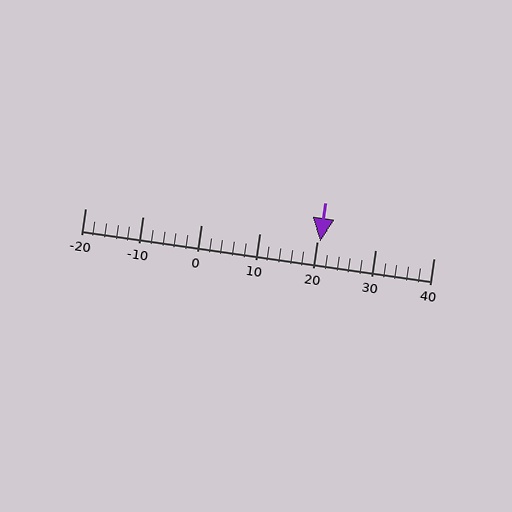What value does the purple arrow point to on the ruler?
The purple arrow points to approximately 20.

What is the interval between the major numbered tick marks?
The major tick marks are spaced 10 units apart.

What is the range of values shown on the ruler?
The ruler shows values from -20 to 40.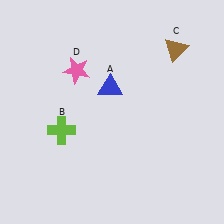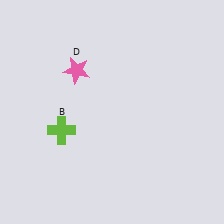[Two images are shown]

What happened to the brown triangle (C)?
The brown triangle (C) was removed in Image 2. It was in the top-right area of Image 1.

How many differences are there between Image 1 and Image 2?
There are 2 differences between the two images.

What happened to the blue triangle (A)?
The blue triangle (A) was removed in Image 2. It was in the top-left area of Image 1.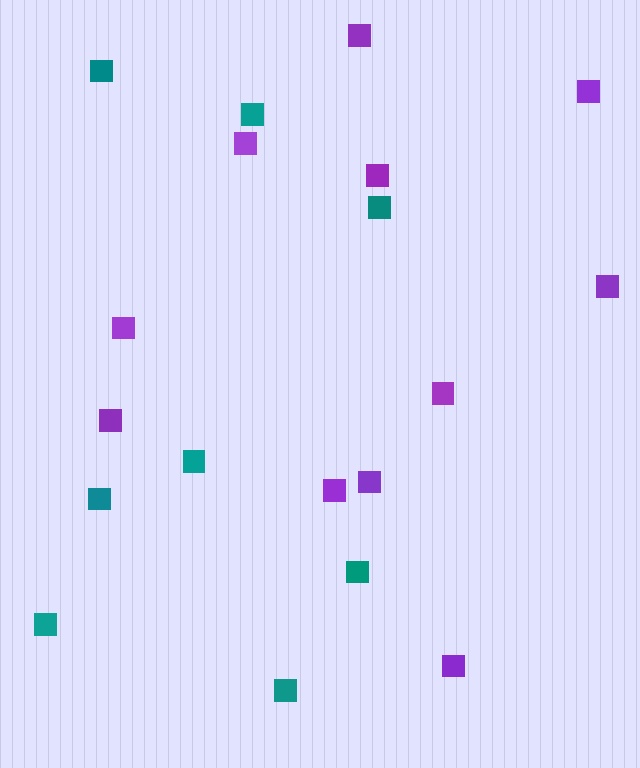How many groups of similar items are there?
There are 2 groups: one group of purple squares (11) and one group of teal squares (8).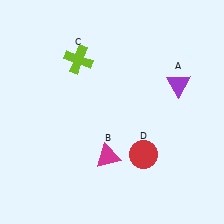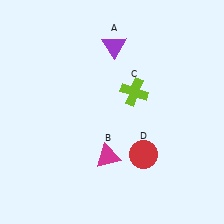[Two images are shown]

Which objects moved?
The objects that moved are: the purple triangle (A), the lime cross (C).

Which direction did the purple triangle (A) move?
The purple triangle (A) moved left.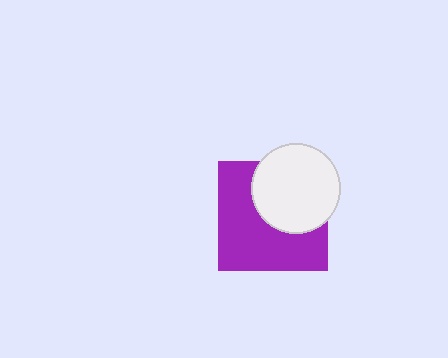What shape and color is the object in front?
The object in front is a white circle.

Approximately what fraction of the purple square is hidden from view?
Roughly 40% of the purple square is hidden behind the white circle.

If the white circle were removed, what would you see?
You would see the complete purple square.